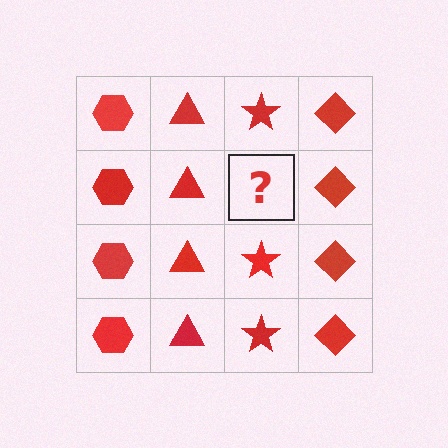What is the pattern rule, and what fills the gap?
The rule is that each column has a consistent shape. The gap should be filled with a red star.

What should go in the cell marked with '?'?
The missing cell should contain a red star.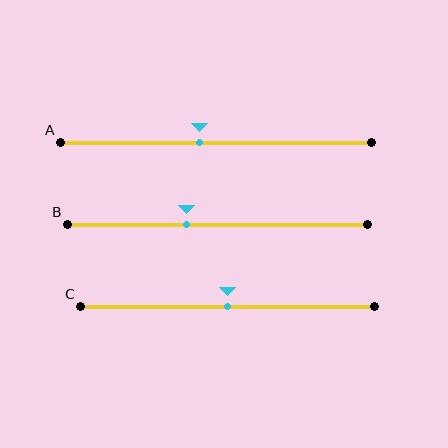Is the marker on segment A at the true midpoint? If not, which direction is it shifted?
No, the marker on segment A is shifted to the left by about 5% of the segment length.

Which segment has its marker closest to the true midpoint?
Segment C has its marker closest to the true midpoint.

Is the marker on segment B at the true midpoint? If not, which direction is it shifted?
No, the marker on segment B is shifted to the left by about 10% of the segment length.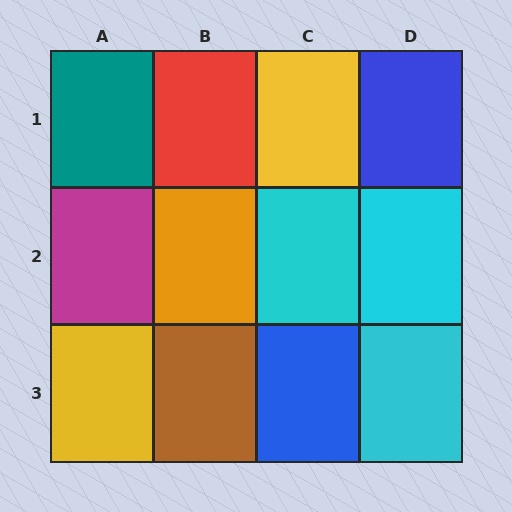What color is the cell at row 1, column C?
Yellow.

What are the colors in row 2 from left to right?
Magenta, orange, cyan, cyan.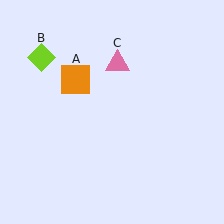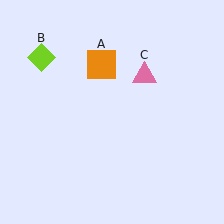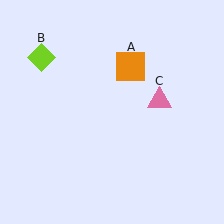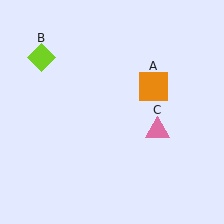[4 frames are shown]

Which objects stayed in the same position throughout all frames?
Lime diamond (object B) remained stationary.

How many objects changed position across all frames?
2 objects changed position: orange square (object A), pink triangle (object C).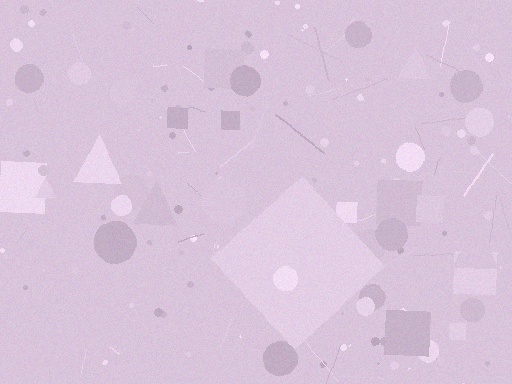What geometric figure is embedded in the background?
A diamond is embedded in the background.